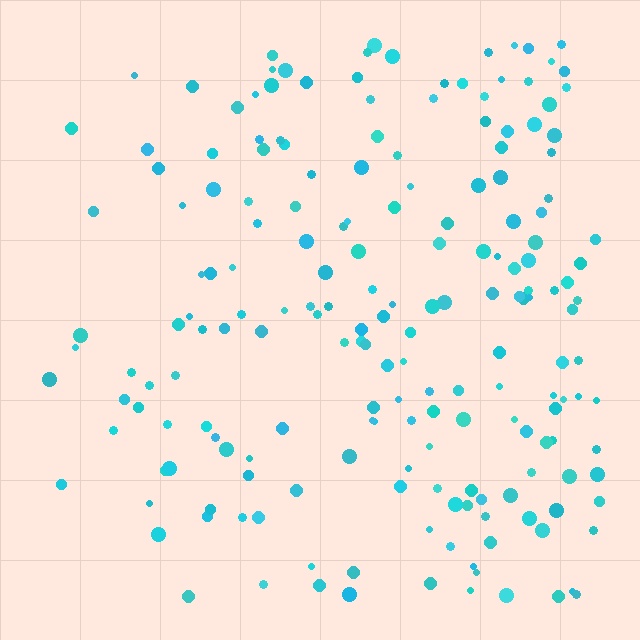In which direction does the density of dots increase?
From left to right, with the right side densest.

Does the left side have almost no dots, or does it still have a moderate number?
Still a moderate number, just noticeably fewer than the right.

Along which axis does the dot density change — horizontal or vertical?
Horizontal.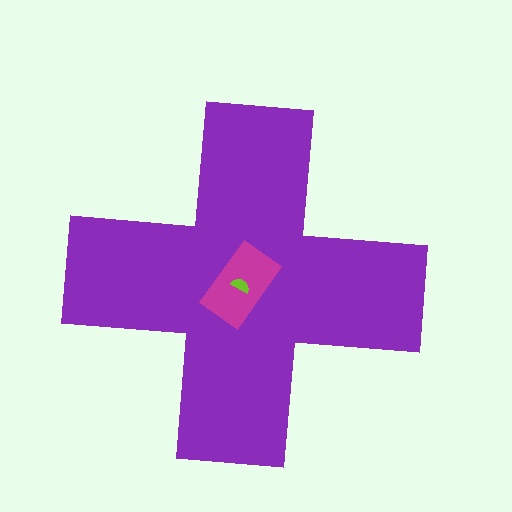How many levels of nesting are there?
3.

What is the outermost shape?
The purple cross.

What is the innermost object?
The lime semicircle.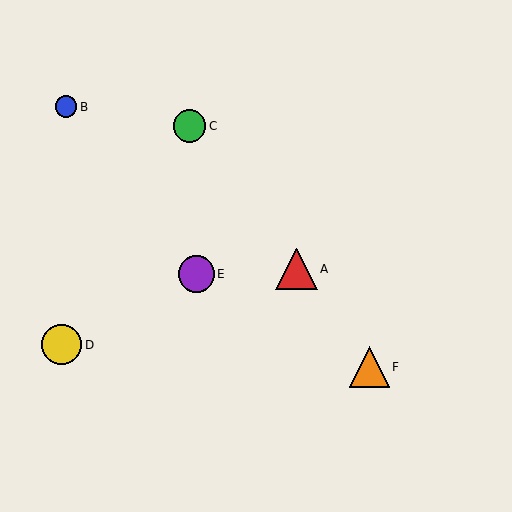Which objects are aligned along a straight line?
Objects A, C, F are aligned along a straight line.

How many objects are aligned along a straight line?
3 objects (A, C, F) are aligned along a straight line.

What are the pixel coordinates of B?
Object B is at (66, 107).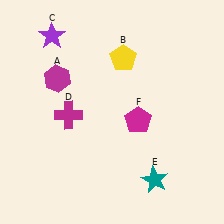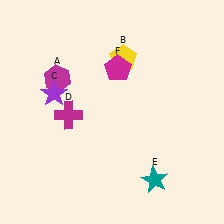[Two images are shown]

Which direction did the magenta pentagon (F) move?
The magenta pentagon (F) moved up.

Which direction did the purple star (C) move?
The purple star (C) moved down.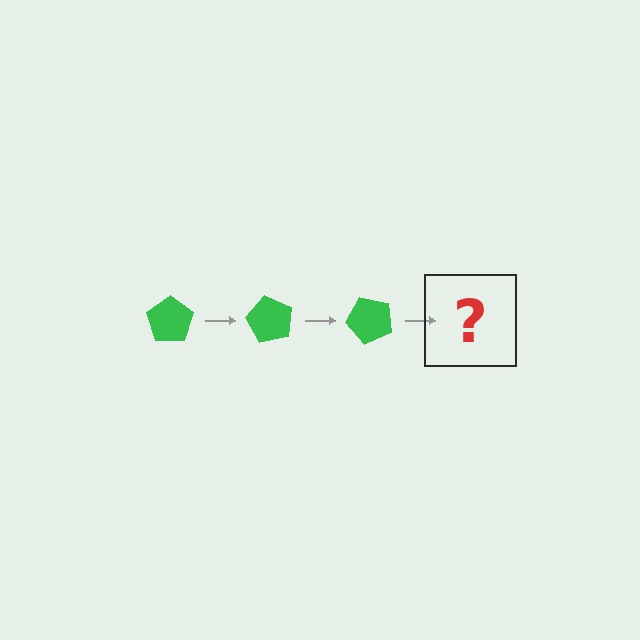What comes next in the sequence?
The next element should be a green pentagon rotated 180 degrees.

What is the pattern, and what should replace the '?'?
The pattern is that the pentagon rotates 60 degrees each step. The '?' should be a green pentagon rotated 180 degrees.